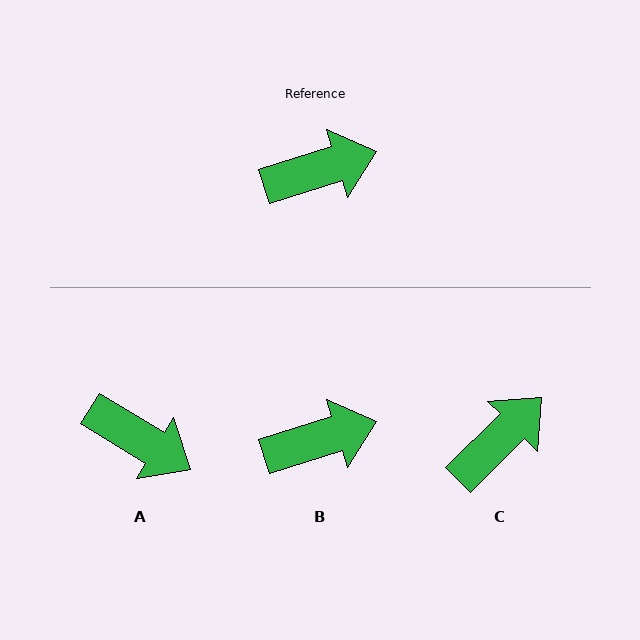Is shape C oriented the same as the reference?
No, it is off by about 27 degrees.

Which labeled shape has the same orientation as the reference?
B.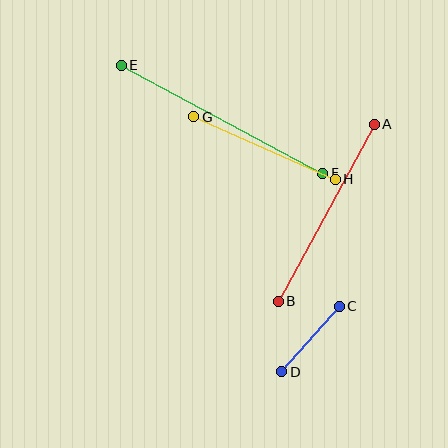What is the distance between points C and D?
The distance is approximately 87 pixels.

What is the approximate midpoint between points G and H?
The midpoint is at approximately (264, 148) pixels.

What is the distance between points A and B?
The distance is approximately 202 pixels.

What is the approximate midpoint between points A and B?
The midpoint is at approximately (326, 213) pixels.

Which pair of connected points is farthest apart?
Points E and F are farthest apart.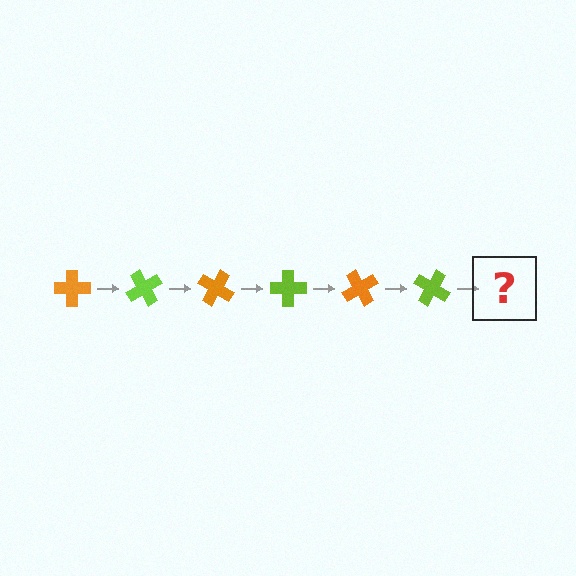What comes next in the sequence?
The next element should be an orange cross, rotated 360 degrees from the start.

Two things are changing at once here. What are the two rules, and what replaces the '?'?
The two rules are that it rotates 60 degrees each step and the color cycles through orange and lime. The '?' should be an orange cross, rotated 360 degrees from the start.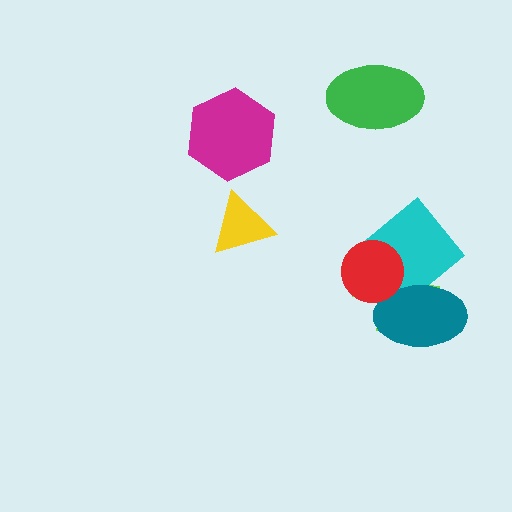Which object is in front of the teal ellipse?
The red circle is in front of the teal ellipse.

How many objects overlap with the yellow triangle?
0 objects overlap with the yellow triangle.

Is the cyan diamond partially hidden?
Yes, it is partially covered by another shape.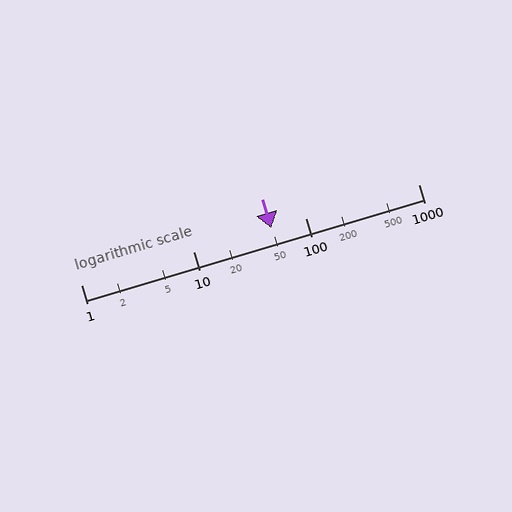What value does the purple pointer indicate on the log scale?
The pointer indicates approximately 49.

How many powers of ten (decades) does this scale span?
The scale spans 3 decades, from 1 to 1000.